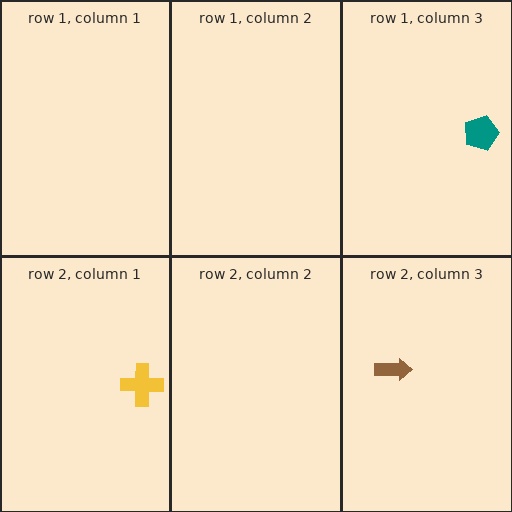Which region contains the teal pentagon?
The row 1, column 3 region.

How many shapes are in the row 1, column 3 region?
1.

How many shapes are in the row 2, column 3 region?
1.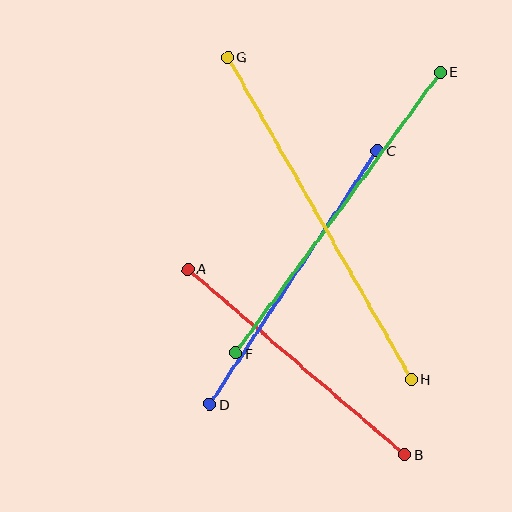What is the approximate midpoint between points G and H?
The midpoint is at approximately (319, 218) pixels.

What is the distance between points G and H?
The distance is approximately 371 pixels.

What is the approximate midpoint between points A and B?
The midpoint is at approximately (296, 362) pixels.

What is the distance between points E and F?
The distance is approximately 348 pixels.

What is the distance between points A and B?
The distance is approximately 285 pixels.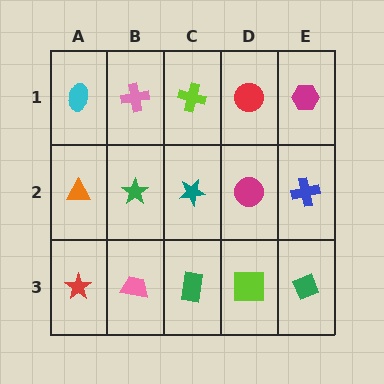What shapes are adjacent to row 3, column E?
A blue cross (row 2, column E), a lime square (row 3, column D).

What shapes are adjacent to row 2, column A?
A cyan ellipse (row 1, column A), a red star (row 3, column A), a green star (row 2, column B).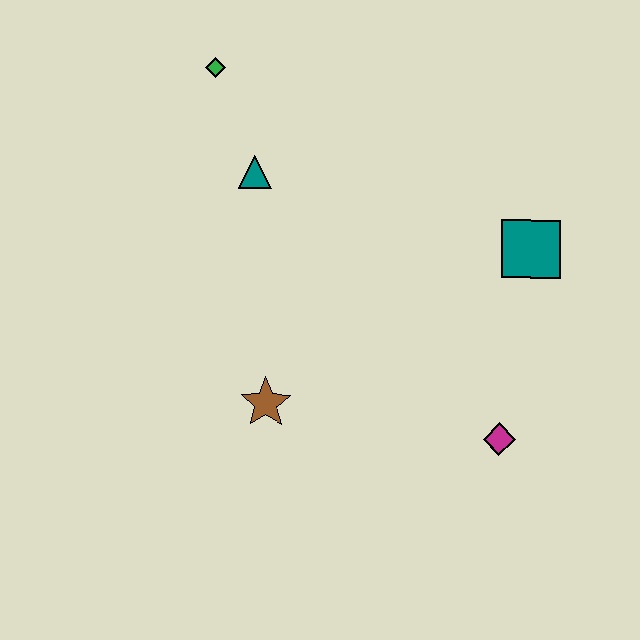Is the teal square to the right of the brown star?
Yes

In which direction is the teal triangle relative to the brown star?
The teal triangle is above the brown star.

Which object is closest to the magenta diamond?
The teal square is closest to the magenta diamond.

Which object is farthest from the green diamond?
The magenta diamond is farthest from the green diamond.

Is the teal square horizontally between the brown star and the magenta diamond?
No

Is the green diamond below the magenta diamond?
No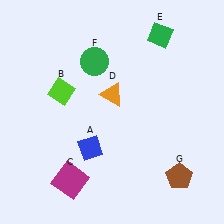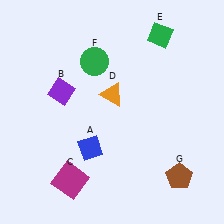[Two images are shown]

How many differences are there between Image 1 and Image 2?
There is 1 difference between the two images.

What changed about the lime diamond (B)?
In Image 1, B is lime. In Image 2, it changed to purple.